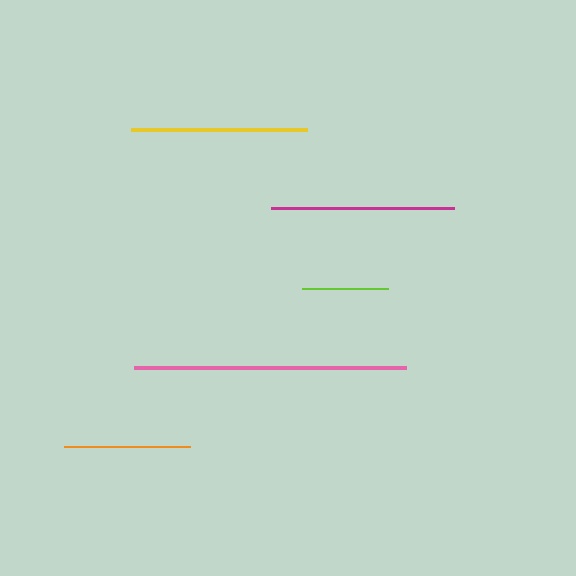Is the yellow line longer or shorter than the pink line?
The pink line is longer than the yellow line.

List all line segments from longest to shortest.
From longest to shortest: pink, magenta, yellow, orange, lime.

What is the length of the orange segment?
The orange segment is approximately 126 pixels long.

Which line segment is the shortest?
The lime line is the shortest at approximately 86 pixels.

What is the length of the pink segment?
The pink segment is approximately 272 pixels long.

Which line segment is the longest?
The pink line is the longest at approximately 272 pixels.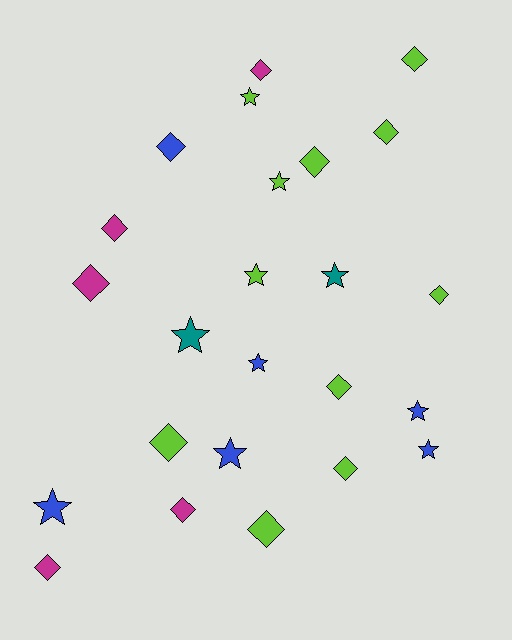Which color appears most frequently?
Lime, with 11 objects.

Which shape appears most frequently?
Diamond, with 14 objects.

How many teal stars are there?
There are 2 teal stars.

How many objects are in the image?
There are 24 objects.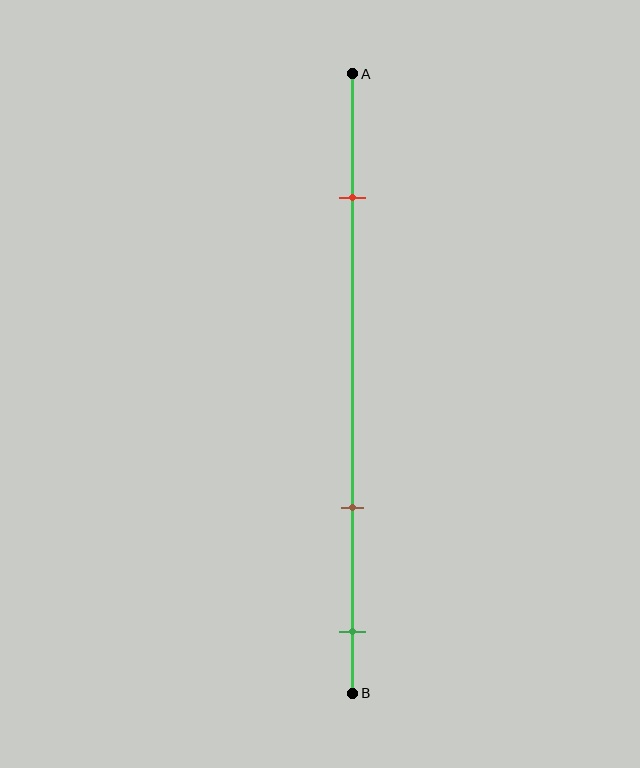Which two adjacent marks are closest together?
The brown and green marks are the closest adjacent pair.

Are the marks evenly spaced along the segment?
No, the marks are not evenly spaced.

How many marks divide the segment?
There are 3 marks dividing the segment.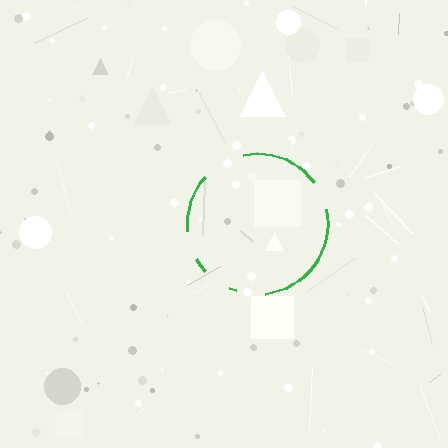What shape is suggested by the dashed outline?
The dashed outline suggests a circle.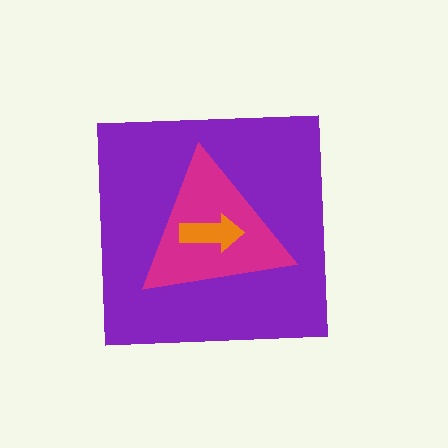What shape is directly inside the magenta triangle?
The orange arrow.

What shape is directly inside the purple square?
The magenta triangle.